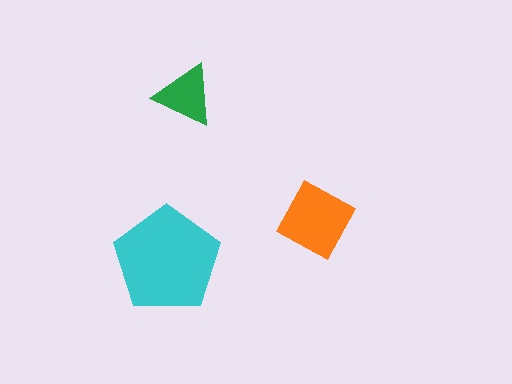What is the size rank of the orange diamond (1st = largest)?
2nd.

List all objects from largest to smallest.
The cyan pentagon, the orange diamond, the green triangle.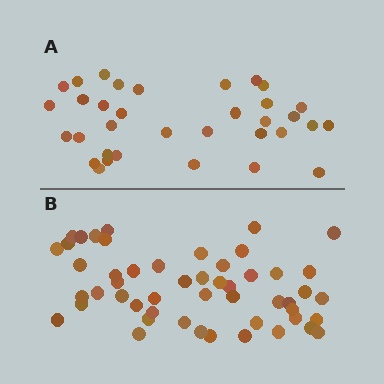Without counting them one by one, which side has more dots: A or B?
Region B (the bottom region) has more dots.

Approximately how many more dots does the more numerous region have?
Region B has approximately 15 more dots than region A.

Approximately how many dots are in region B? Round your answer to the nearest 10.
About 50 dots. (The exact count is 51, which rounds to 50.)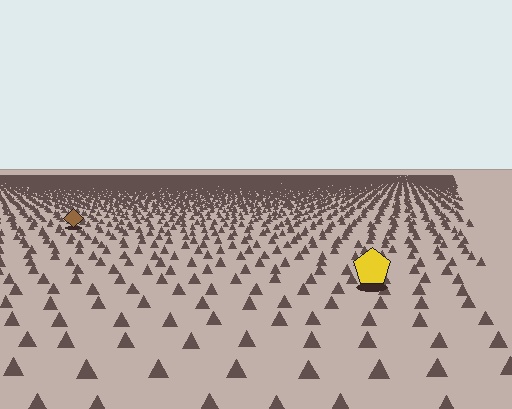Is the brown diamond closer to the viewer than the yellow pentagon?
No. The yellow pentagon is closer — you can tell from the texture gradient: the ground texture is coarser near it.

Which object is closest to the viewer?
The yellow pentagon is closest. The texture marks near it are larger and more spread out.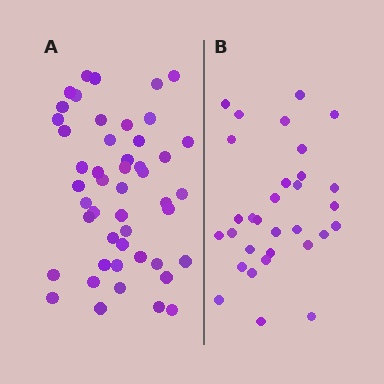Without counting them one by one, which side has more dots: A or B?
Region A (the left region) has more dots.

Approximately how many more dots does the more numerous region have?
Region A has approximately 15 more dots than region B.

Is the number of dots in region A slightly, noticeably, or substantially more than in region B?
Region A has substantially more. The ratio is roughly 1.5 to 1.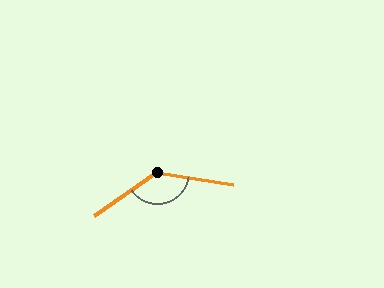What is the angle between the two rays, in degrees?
Approximately 136 degrees.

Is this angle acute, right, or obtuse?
It is obtuse.